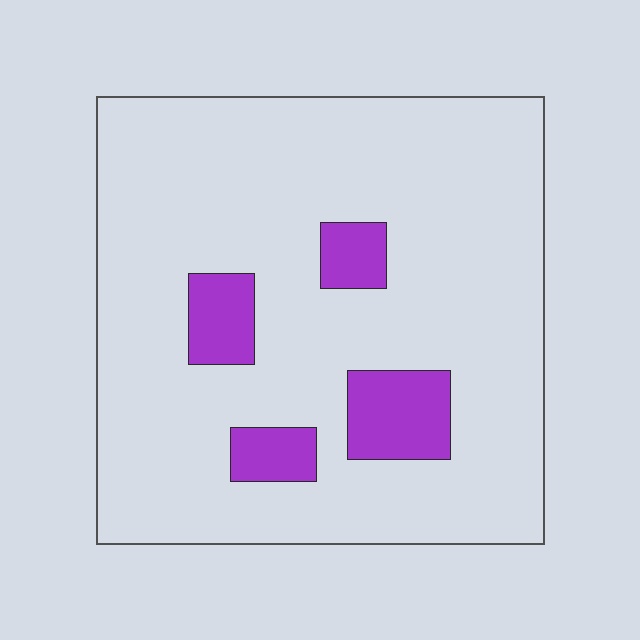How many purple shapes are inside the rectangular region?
4.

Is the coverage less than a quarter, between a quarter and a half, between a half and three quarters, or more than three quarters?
Less than a quarter.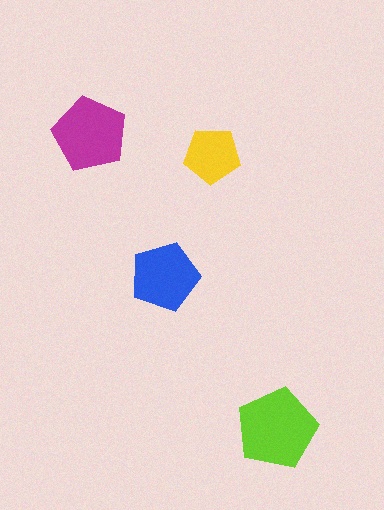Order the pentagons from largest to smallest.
the lime one, the magenta one, the blue one, the yellow one.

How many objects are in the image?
There are 4 objects in the image.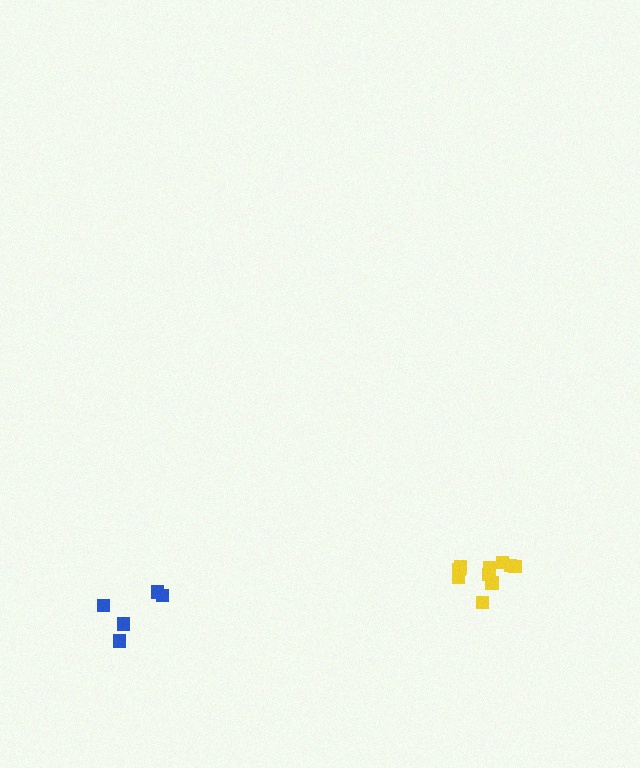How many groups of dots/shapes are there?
There are 2 groups.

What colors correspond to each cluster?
The clusters are colored: yellow, blue.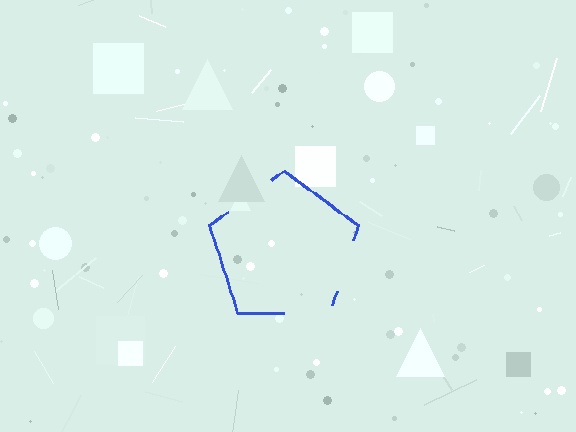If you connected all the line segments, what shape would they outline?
They would outline a pentagon.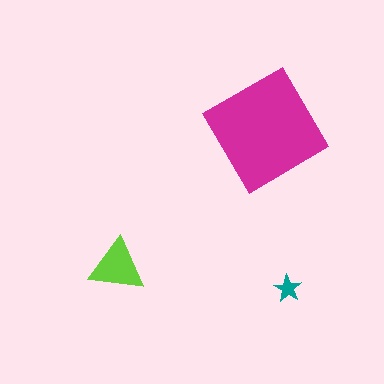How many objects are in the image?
There are 3 objects in the image.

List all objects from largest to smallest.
The magenta diamond, the lime triangle, the teal star.